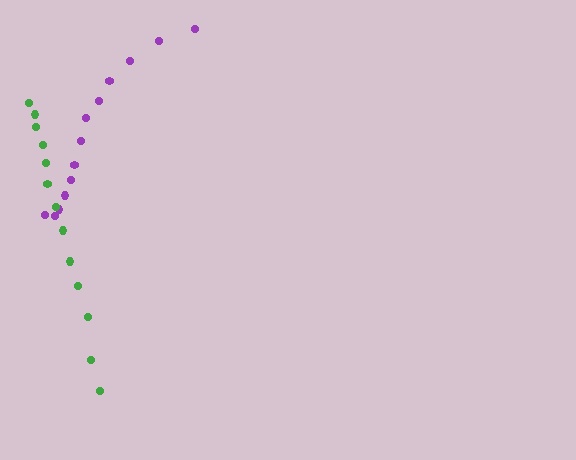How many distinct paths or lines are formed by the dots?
There are 2 distinct paths.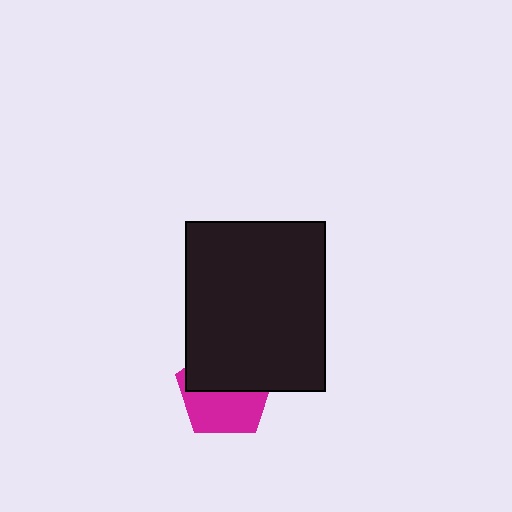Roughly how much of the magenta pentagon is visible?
About half of it is visible (roughly 51%).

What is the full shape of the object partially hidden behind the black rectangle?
The partially hidden object is a magenta pentagon.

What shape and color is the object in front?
The object in front is a black rectangle.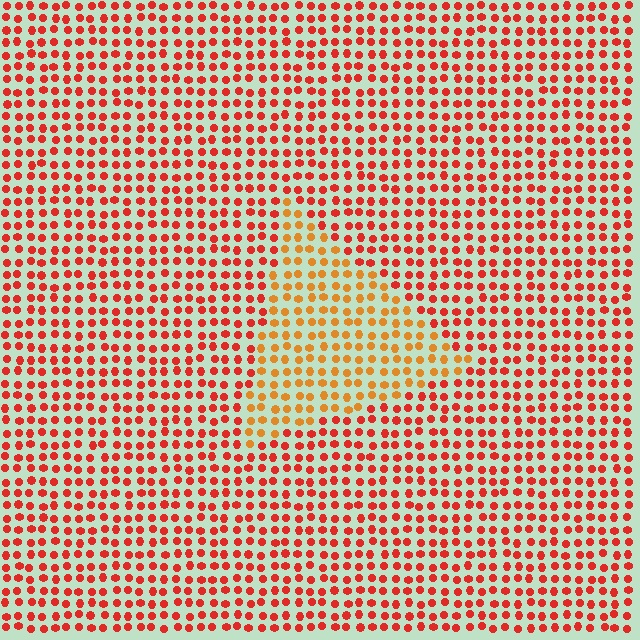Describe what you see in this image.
The image is filled with small red elements in a uniform arrangement. A triangle-shaped region is visible where the elements are tinted to a slightly different hue, forming a subtle color boundary.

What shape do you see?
I see a triangle.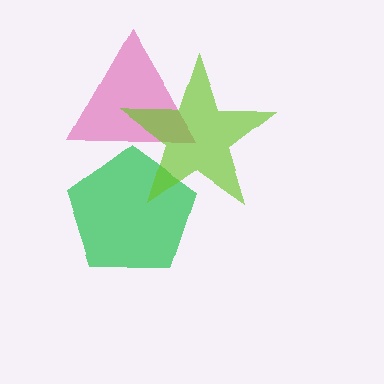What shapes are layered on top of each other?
The layered shapes are: a green pentagon, a pink triangle, a lime star.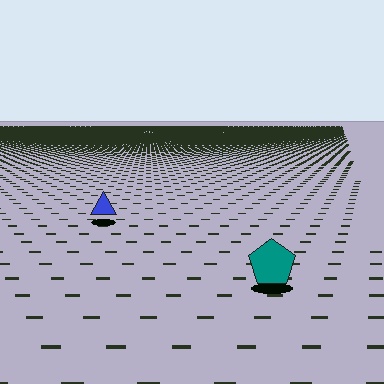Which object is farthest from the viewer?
The blue triangle is farthest from the viewer. It appears smaller and the ground texture around it is denser.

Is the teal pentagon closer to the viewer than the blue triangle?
Yes. The teal pentagon is closer — you can tell from the texture gradient: the ground texture is coarser near it.